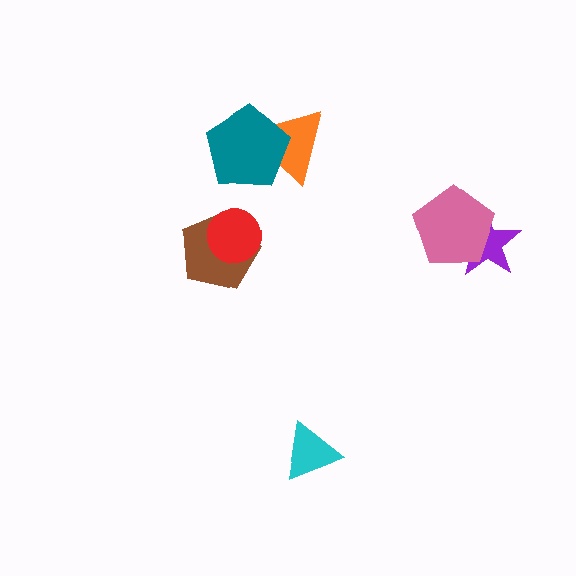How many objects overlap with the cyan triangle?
0 objects overlap with the cyan triangle.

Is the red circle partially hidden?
No, no other shape covers it.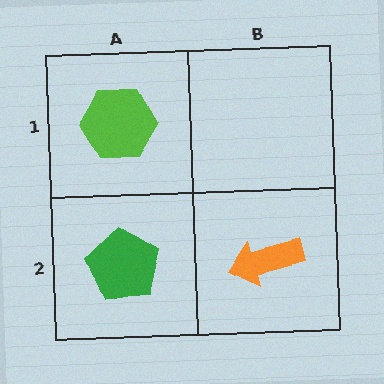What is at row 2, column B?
An orange arrow.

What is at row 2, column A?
A green pentagon.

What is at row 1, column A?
A lime hexagon.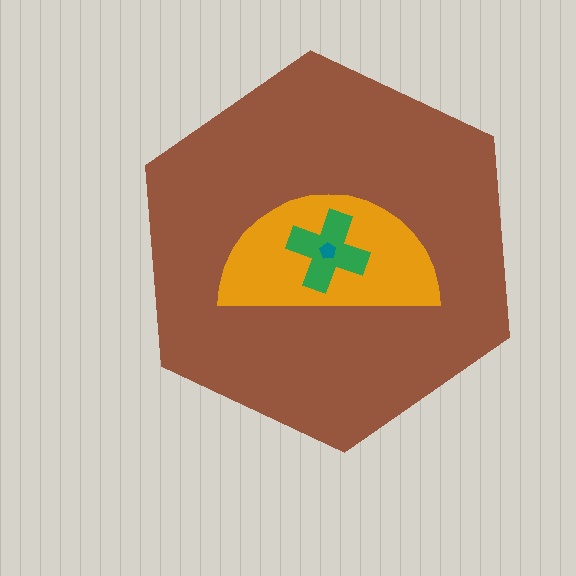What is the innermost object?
The teal pentagon.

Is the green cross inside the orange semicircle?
Yes.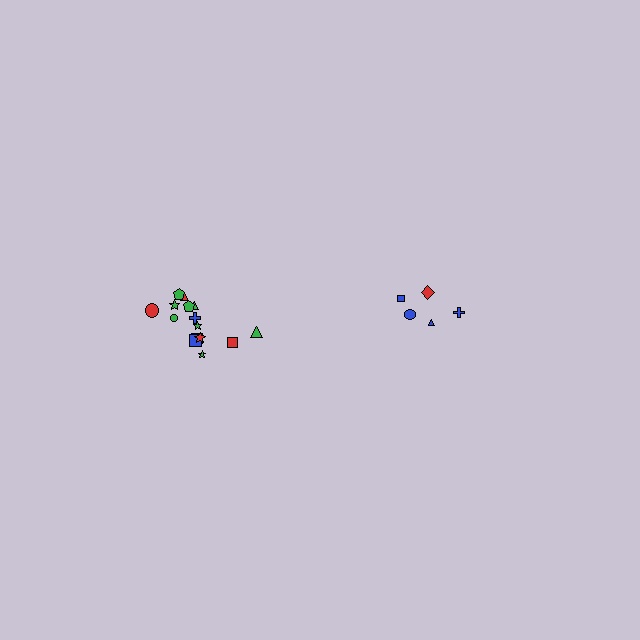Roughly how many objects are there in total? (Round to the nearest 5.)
Roughly 20 objects in total.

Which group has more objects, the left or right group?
The left group.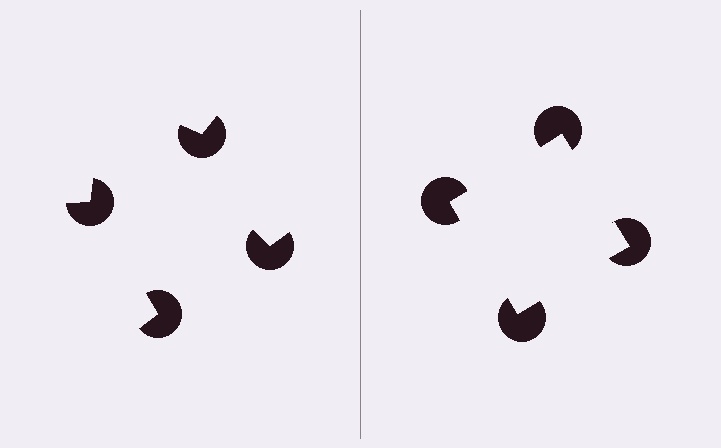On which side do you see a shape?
An illusory square appears on the right side. On the left side the wedge cuts are rotated, so no coherent shape forms.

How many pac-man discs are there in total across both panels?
8 — 4 on each side.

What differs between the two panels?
The pac-man discs are positioned identically on both sides; only the wedge orientations differ. On the right they align to a square; on the left they are misaligned.